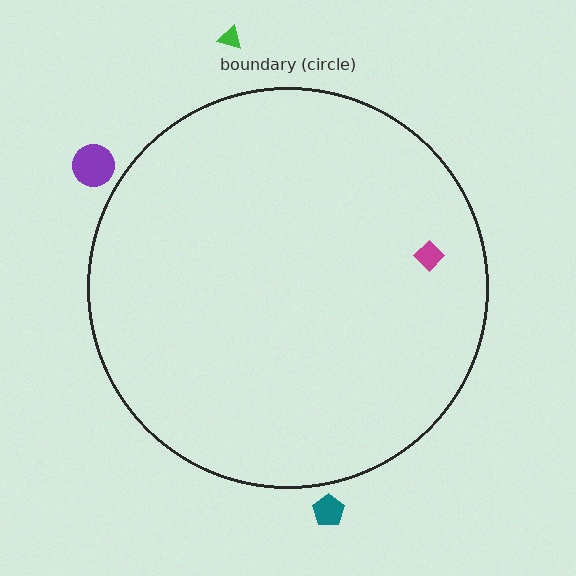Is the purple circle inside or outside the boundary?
Outside.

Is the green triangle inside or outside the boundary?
Outside.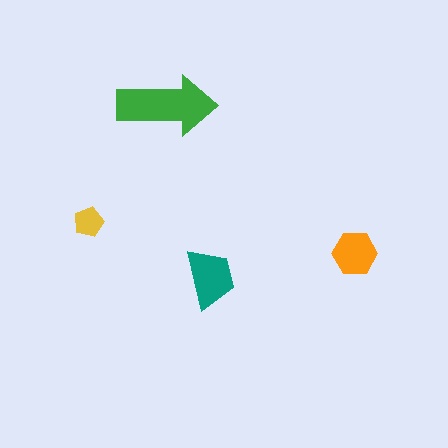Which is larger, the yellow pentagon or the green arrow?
The green arrow.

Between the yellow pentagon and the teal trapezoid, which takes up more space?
The teal trapezoid.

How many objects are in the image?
There are 4 objects in the image.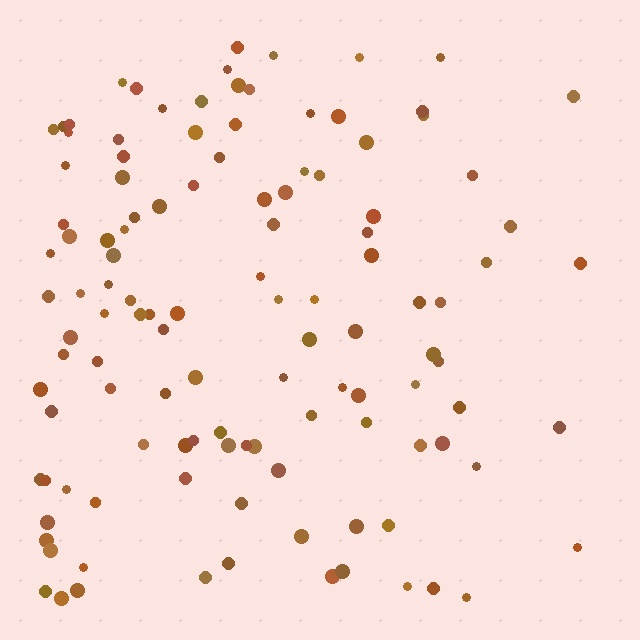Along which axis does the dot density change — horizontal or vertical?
Horizontal.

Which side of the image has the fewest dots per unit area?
The right.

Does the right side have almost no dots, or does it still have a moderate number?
Still a moderate number, just noticeably fewer than the left.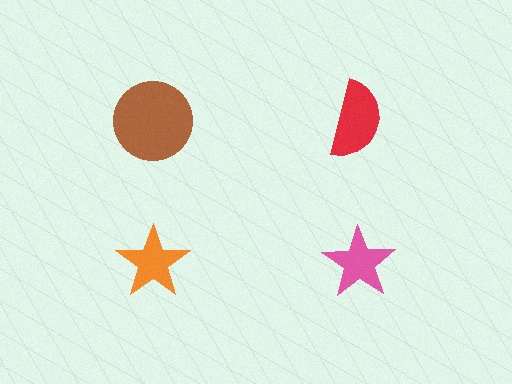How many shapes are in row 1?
2 shapes.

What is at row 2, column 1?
An orange star.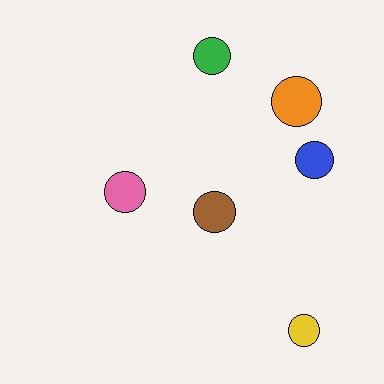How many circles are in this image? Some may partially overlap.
There are 6 circles.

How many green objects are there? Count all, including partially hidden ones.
There is 1 green object.